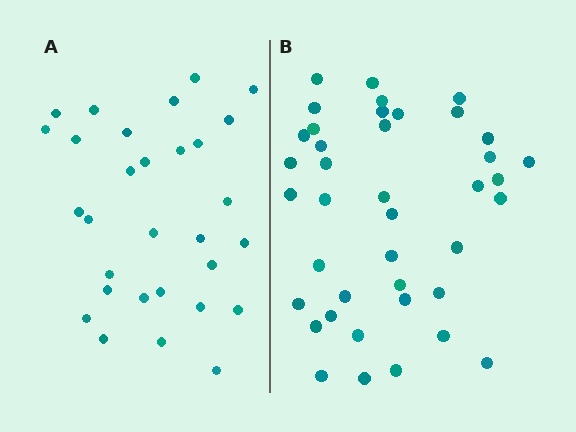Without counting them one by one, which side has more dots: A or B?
Region B (the right region) has more dots.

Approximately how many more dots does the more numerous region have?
Region B has roughly 10 or so more dots than region A.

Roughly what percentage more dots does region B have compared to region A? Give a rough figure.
About 35% more.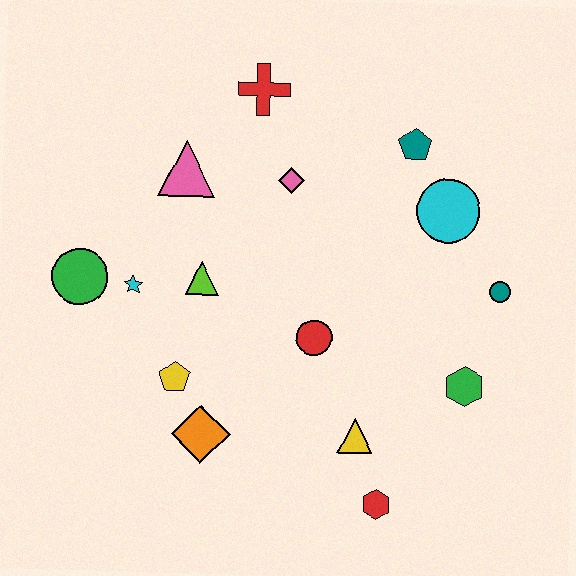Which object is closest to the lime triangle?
The cyan star is closest to the lime triangle.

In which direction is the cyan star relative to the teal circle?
The cyan star is to the left of the teal circle.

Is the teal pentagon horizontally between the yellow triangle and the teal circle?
Yes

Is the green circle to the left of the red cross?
Yes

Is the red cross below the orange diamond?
No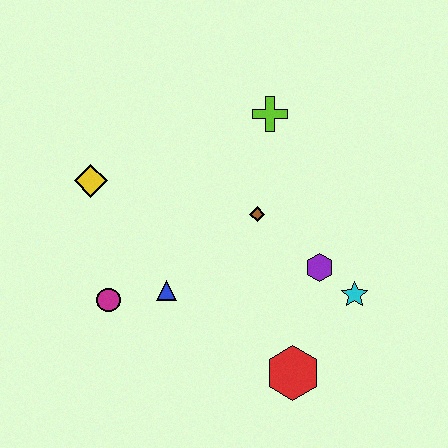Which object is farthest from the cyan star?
The yellow diamond is farthest from the cyan star.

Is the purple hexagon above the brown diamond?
No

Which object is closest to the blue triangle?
The magenta circle is closest to the blue triangle.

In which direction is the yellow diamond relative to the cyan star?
The yellow diamond is to the left of the cyan star.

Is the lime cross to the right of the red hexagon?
No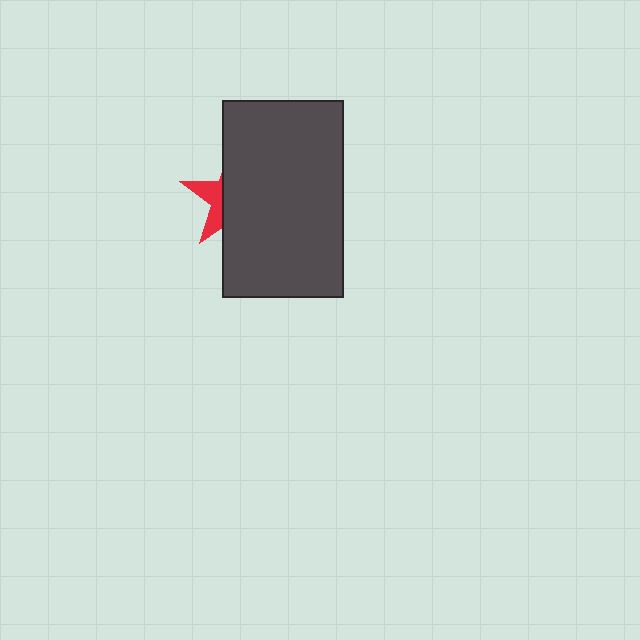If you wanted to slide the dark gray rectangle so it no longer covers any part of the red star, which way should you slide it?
Slide it right — that is the most direct way to separate the two shapes.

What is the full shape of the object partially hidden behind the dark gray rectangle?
The partially hidden object is a red star.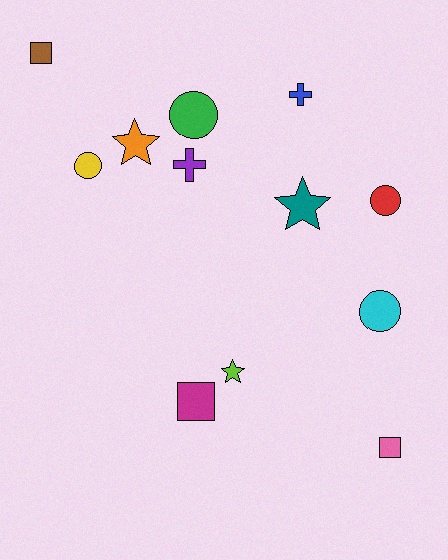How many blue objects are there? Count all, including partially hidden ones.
There is 1 blue object.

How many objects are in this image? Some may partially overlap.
There are 12 objects.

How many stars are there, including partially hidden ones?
There are 3 stars.